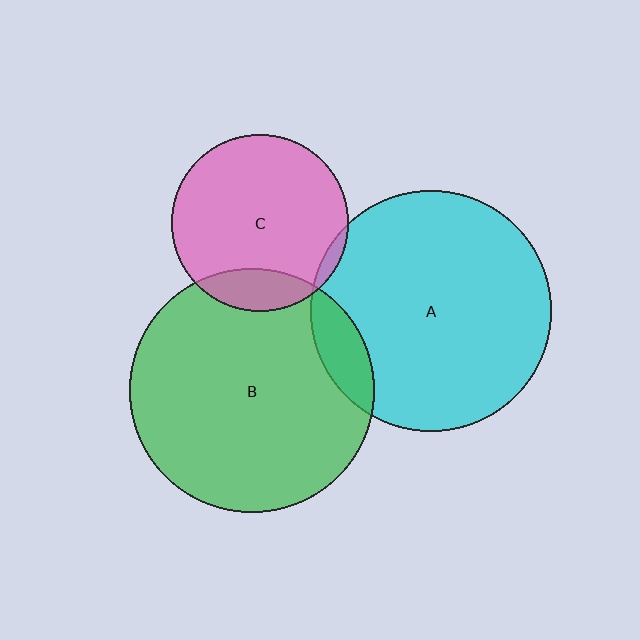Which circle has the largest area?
Circle B (green).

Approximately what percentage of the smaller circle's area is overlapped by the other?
Approximately 15%.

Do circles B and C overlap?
Yes.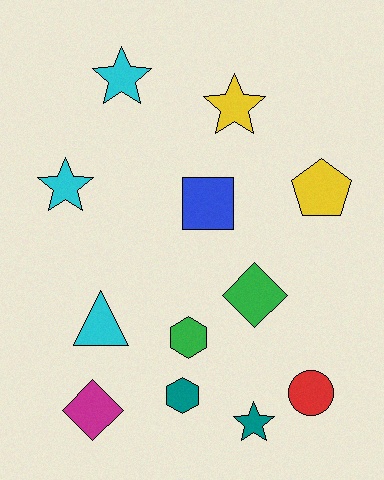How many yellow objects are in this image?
There are 2 yellow objects.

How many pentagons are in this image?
There is 1 pentagon.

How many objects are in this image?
There are 12 objects.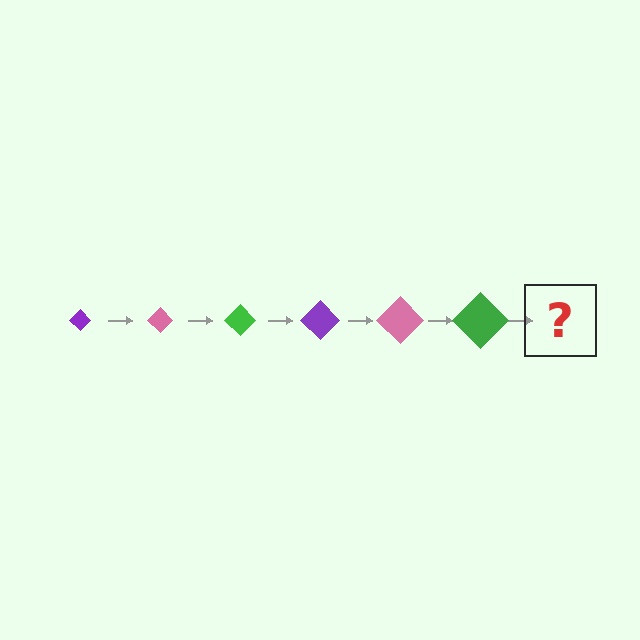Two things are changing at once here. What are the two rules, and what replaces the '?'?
The two rules are that the diamond grows larger each step and the color cycles through purple, pink, and green. The '?' should be a purple diamond, larger than the previous one.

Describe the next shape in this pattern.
It should be a purple diamond, larger than the previous one.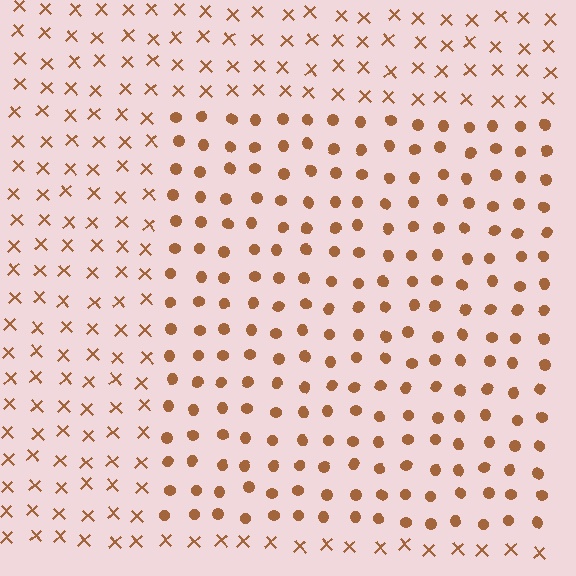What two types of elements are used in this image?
The image uses circles inside the rectangle region and X marks outside it.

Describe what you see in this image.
The image is filled with small brown elements arranged in a uniform grid. A rectangle-shaped region contains circles, while the surrounding area contains X marks. The boundary is defined purely by the change in element shape.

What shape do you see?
I see a rectangle.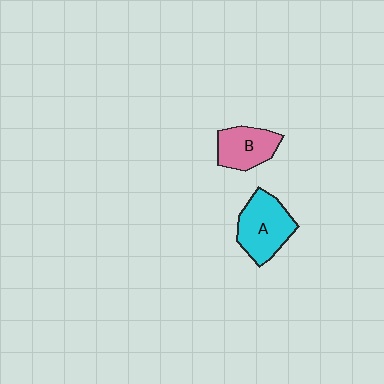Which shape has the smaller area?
Shape B (pink).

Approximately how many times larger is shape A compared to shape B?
Approximately 1.3 times.